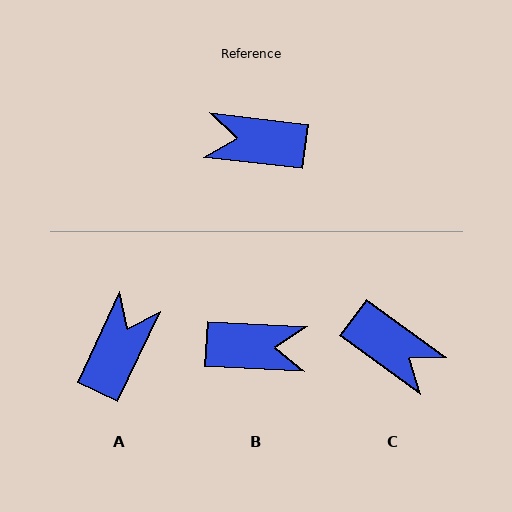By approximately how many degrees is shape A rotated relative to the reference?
Approximately 109 degrees clockwise.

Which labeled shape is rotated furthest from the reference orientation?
B, about 176 degrees away.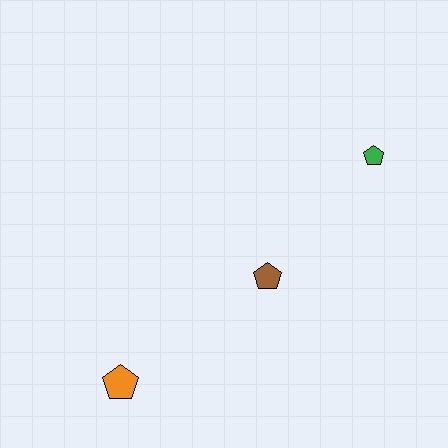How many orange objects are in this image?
There is 1 orange object.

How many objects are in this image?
There are 3 objects.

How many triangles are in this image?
There are no triangles.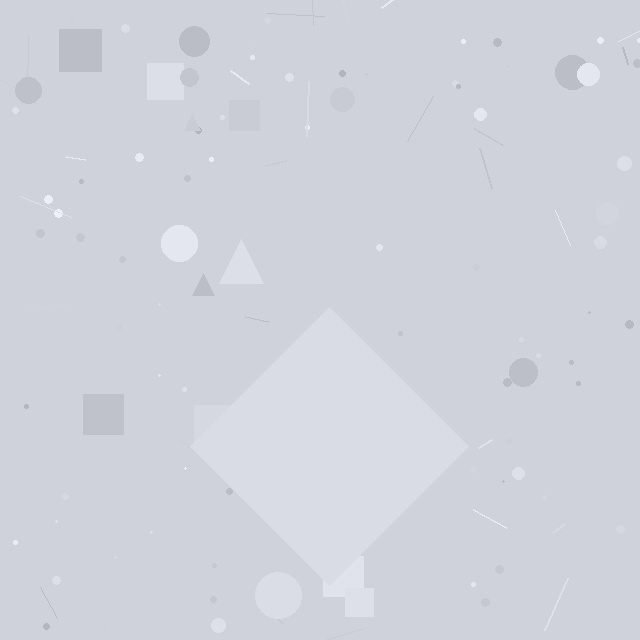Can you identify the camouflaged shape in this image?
The camouflaged shape is a diamond.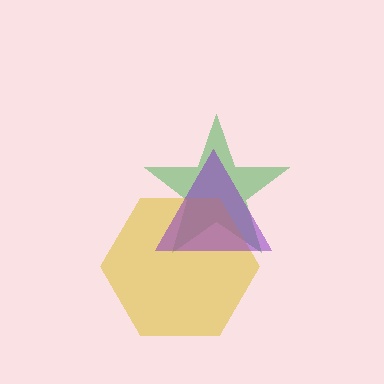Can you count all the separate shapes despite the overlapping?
Yes, there are 3 separate shapes.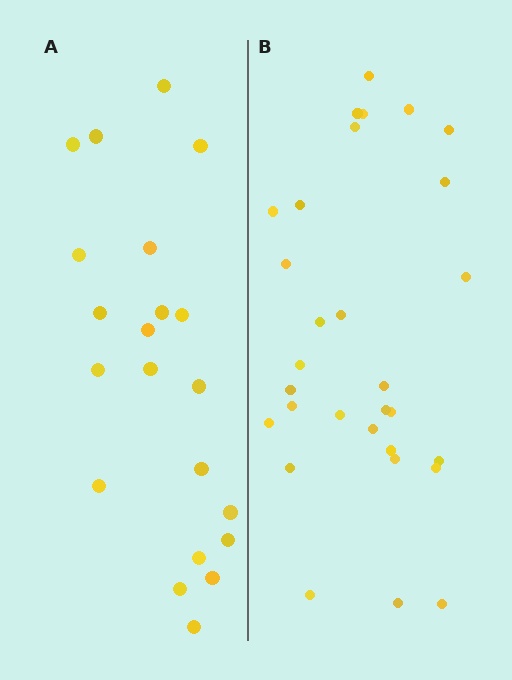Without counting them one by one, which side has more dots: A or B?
Region B (the right region) has more dots.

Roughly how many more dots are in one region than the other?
Region B has roughly 8 or so more dots than region A.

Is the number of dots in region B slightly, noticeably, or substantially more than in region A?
Region B has noticeably more, but not dramatically so. The ratio is roughly 1.4 to 1.